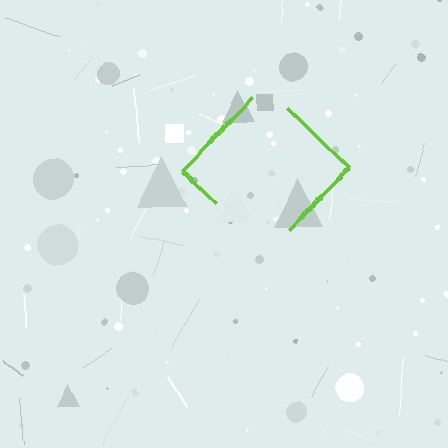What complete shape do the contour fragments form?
The contour fragments form a diamond.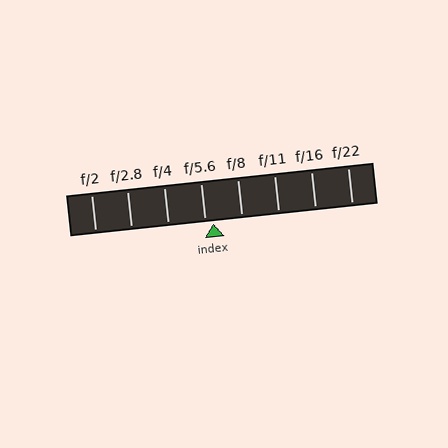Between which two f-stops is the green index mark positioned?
The index mark is between f/5.6 and f/8.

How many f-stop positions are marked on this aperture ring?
There are 8 f-stop positions marked.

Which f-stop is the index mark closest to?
The index mark is closest to f/5.6.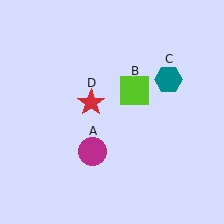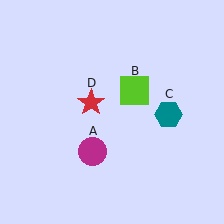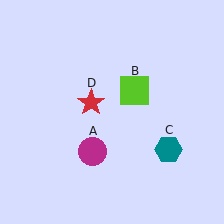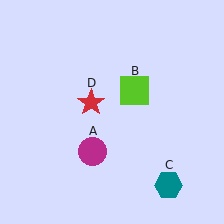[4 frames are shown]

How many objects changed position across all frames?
1 object changed position: teal hexagon (object C).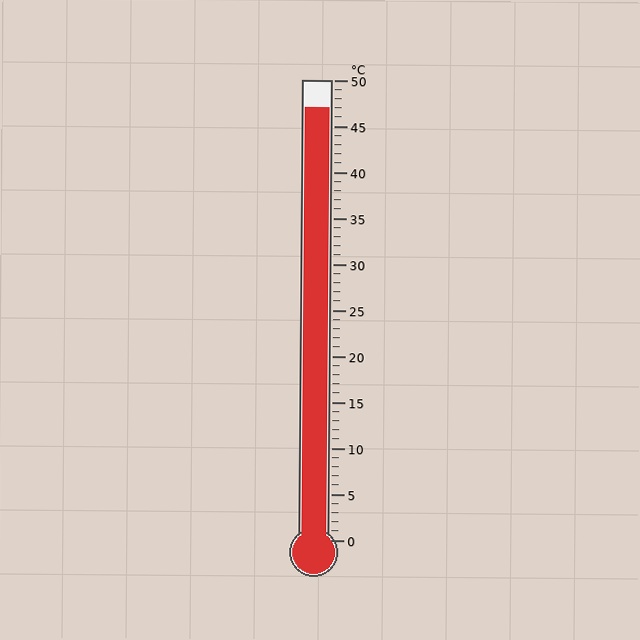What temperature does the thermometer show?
The thermometer shows approximately 47°C.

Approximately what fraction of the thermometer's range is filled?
The thermometer is filled to approximately 95% of its range.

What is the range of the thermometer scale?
The thermometer scale ranges from 0°C to 50°C.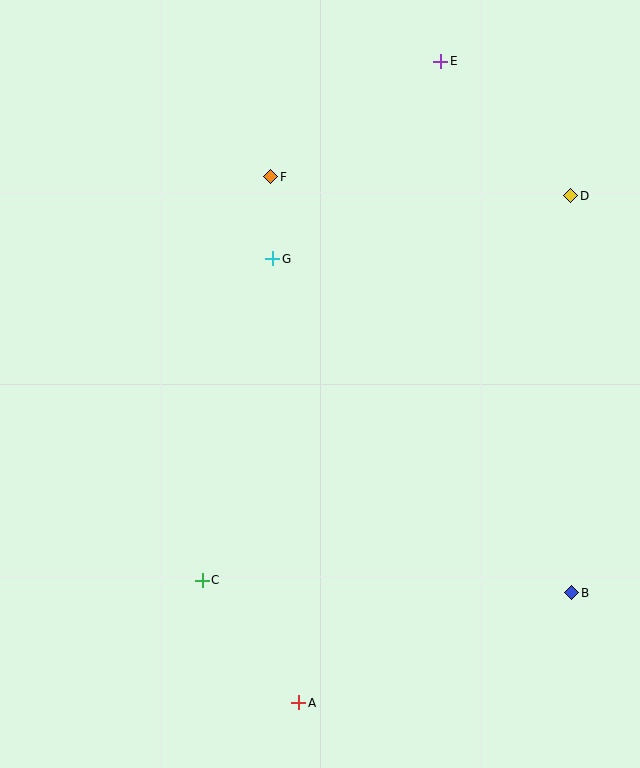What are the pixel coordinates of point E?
Point E is at (441, 61).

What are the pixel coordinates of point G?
Point G is at (273, 259).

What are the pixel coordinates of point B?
Point B is at (572, 593).